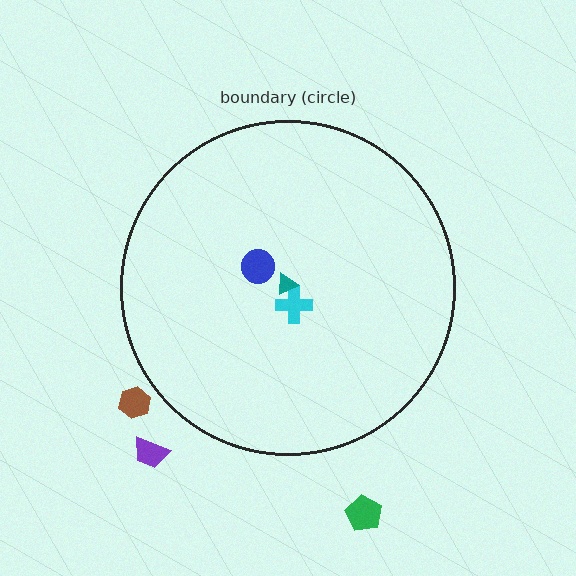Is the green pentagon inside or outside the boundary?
Outside.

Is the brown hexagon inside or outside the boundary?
Outside.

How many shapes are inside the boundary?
3 inside, 3 outside.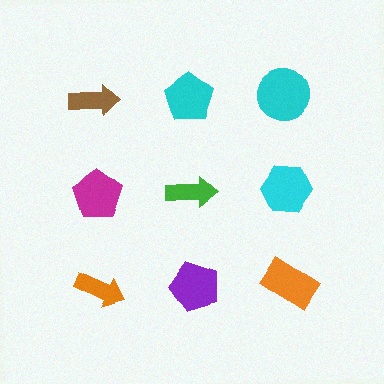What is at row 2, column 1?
A magenta pentagon.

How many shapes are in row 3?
3 shapes.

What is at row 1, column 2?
A cyan pentagon.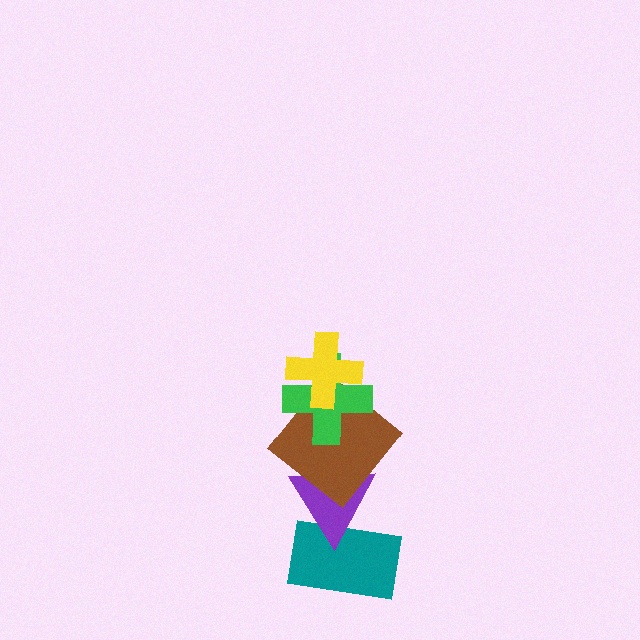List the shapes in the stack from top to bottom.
From top to bottom: the yellow cross, the green cross, the brown diamond, the purple triangle, the teal rectangle.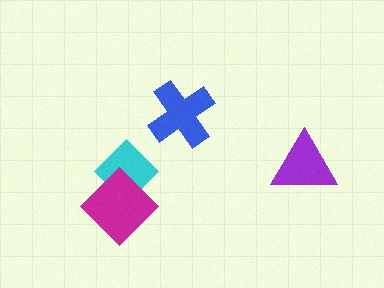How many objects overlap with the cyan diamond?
1 object overlaps with the cyan diamond.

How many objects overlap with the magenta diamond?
1 object overlaps with the magenta diamond.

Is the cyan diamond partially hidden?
Yes, it is partially covered by another shape.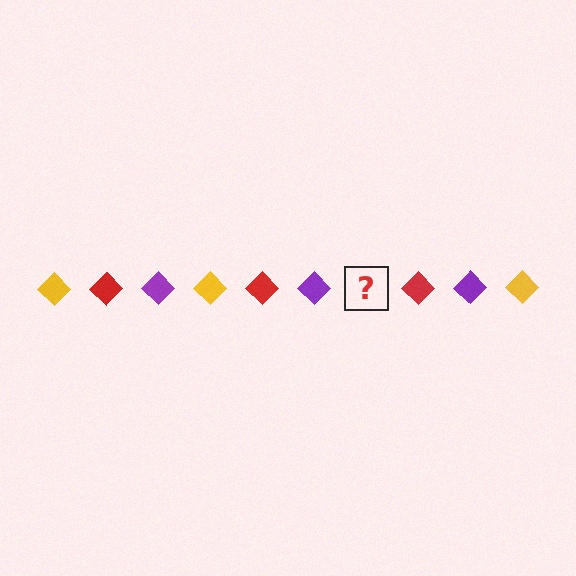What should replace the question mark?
The question mark should be replaced with a yellow diamond.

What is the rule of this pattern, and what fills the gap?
The rule is that the pattern cycles through yellow, red, purple diamonds. The gap should be filled with a yellow diamond.